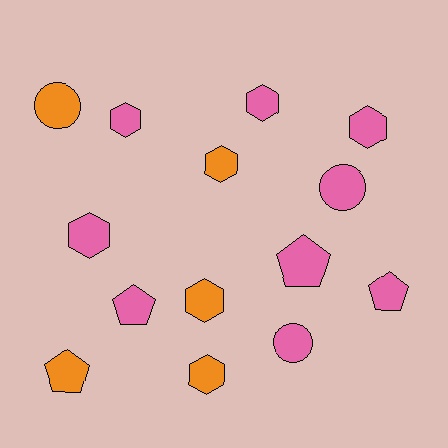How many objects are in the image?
There are 14 objects.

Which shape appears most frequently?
Hexagon, with 7 objects.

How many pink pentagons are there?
There are 3 pink pentagons.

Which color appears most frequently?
Pink, with 9 objects.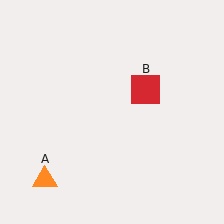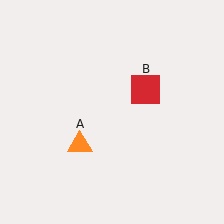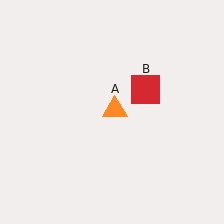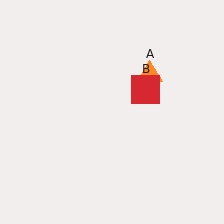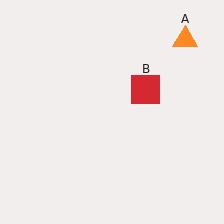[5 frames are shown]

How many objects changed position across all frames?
1 object changed position: orange triangle (object A).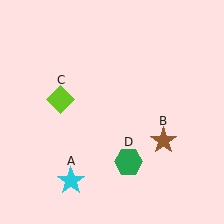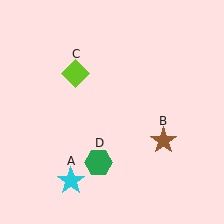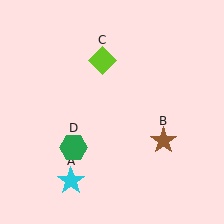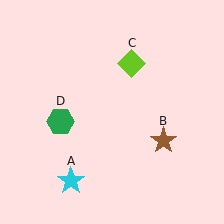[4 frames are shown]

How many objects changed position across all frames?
2 objects changed position: lime diamond (object C), green hexagon (object D).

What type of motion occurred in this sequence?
The lime diamond (object C), green hexagon (object D) rotated clockwise around the center of the scene.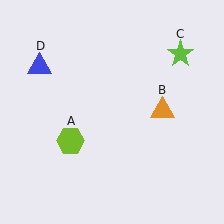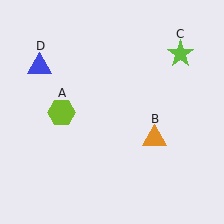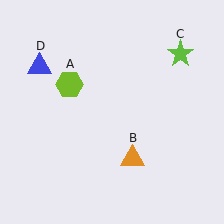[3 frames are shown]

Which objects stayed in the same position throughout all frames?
Lime star (object C) and blue triangle (object D) remained stationary.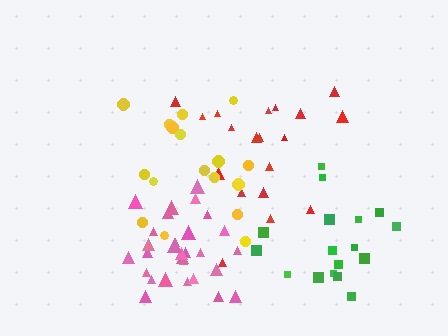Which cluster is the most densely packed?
Pink.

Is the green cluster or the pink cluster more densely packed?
Pink.